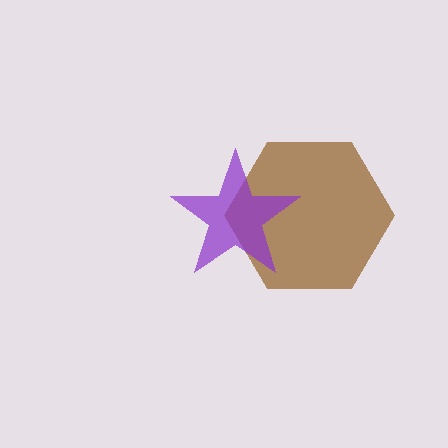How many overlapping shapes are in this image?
There are 2 overlapping shapes in the image.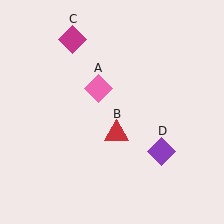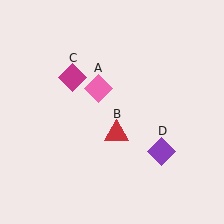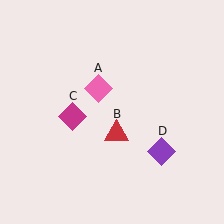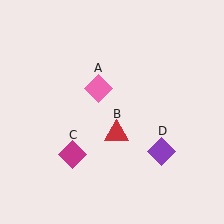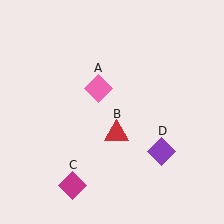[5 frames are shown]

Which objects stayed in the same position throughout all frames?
Pink diamond (object A) and red triangle (object B) and purple diamond (object D) remained stationary.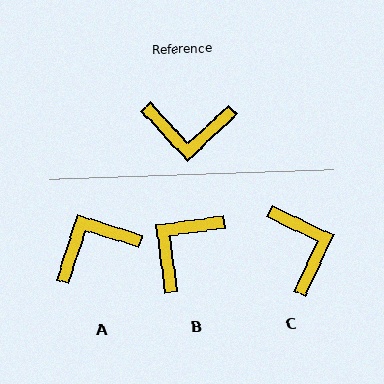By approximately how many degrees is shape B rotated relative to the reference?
Approximately 125 degrees clockwise.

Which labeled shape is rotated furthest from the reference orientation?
A, about 150 degrees away.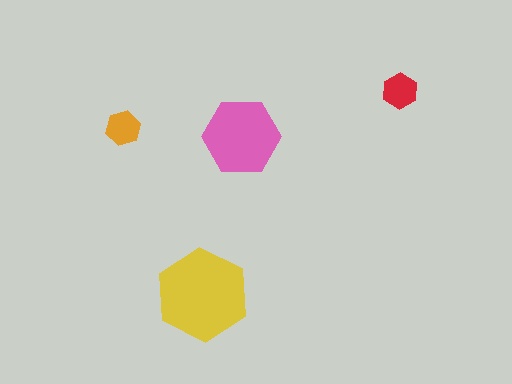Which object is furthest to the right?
The red hexagon is rightmost.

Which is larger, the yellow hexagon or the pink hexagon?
The yellow one.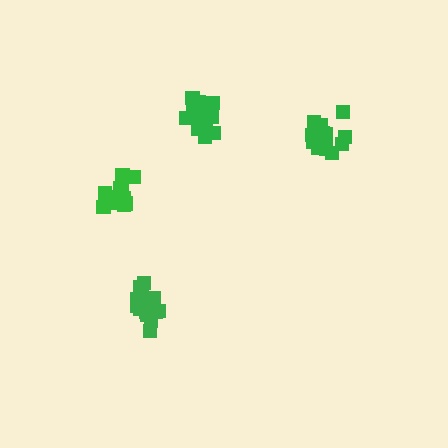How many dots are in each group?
Group 1: 13 dots, Group 2: 17 dots, Group 3: 16 dots, Group 4: 12 dots (58 total).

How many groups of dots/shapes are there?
There are 4 groups.